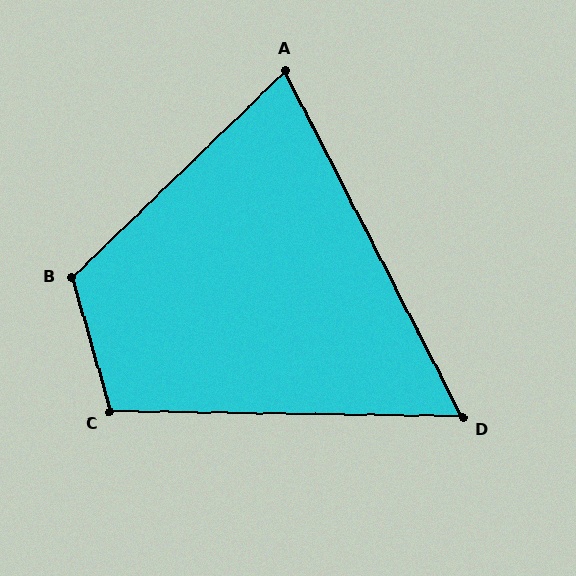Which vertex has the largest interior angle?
B, at approximately 118 degrees.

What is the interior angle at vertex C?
Approximately 107 degrees (obtuse).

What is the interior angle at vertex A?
Approximately 73 degrees (acute).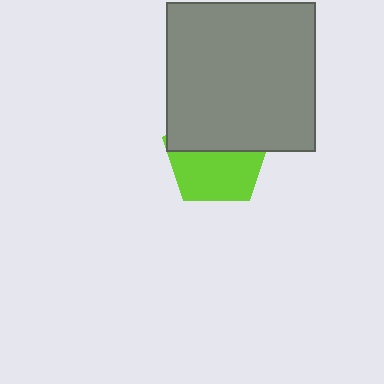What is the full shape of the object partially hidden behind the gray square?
The partially hidden object is a lime pentagon.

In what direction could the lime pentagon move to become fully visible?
The lime pentagon could move down. That would shift it out from behind the gray square entirely.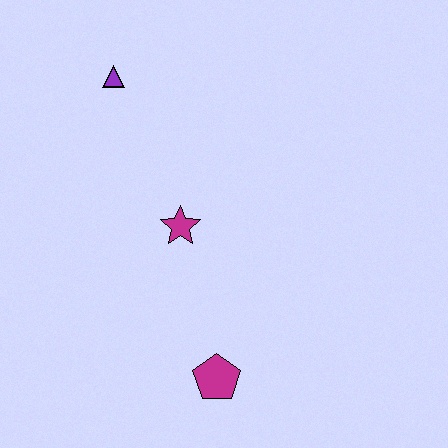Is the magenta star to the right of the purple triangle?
Yes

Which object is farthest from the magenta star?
The purple triangle is farthest from the magenta star.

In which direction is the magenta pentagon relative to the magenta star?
The magenta pentagon is below the magenta star.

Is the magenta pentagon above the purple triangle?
No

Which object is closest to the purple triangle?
The magenta star is closest to the purple triangle.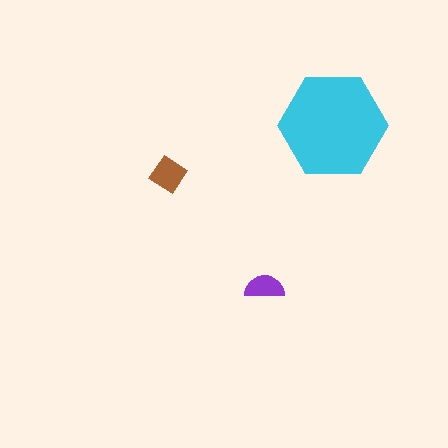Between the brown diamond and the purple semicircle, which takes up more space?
The brown diamond.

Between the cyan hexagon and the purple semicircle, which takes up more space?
The cyan hexagon.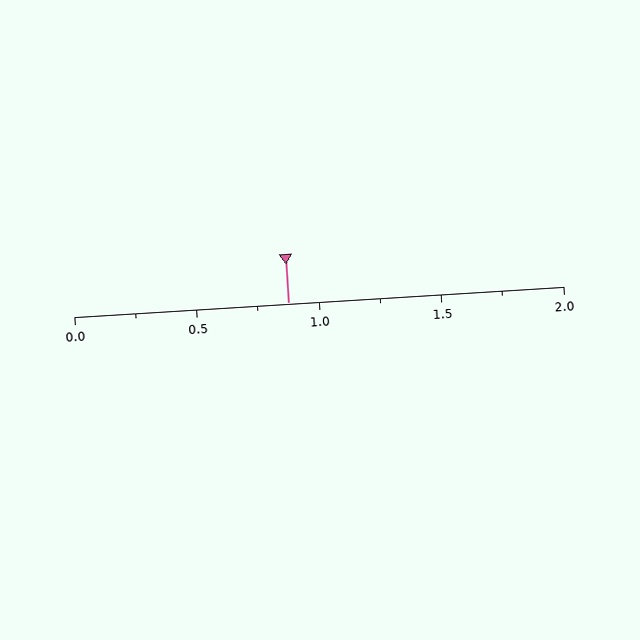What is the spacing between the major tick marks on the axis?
The major ticks are spaced 0.5 apart.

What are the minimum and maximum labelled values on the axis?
The axis runs from 0.0 to 2.0.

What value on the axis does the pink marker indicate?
The marker indicates approximately 0.88.